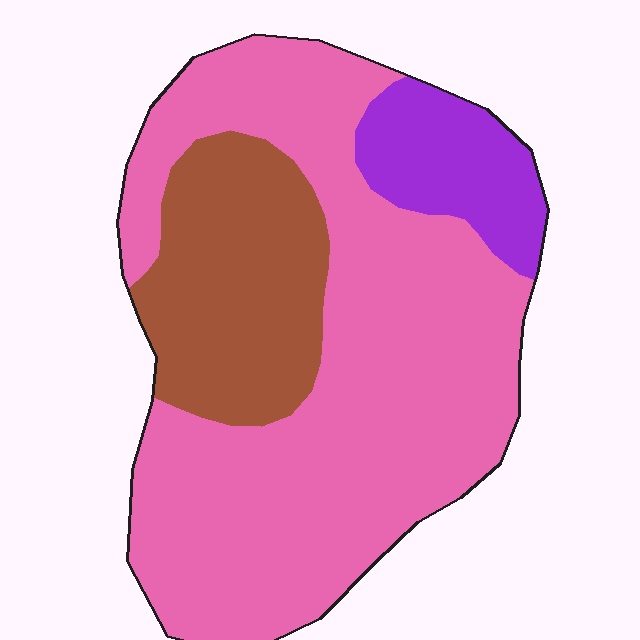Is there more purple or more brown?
Brown.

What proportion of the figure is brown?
Brown covers 23% of the figure.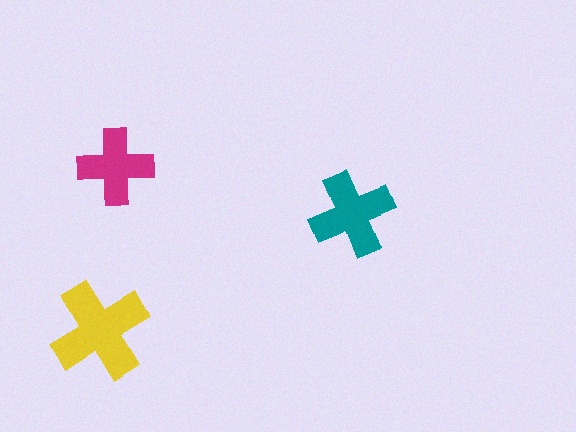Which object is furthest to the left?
The yellow cross is leftmost.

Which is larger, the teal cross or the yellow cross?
The yellow one.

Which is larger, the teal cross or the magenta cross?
The teal one.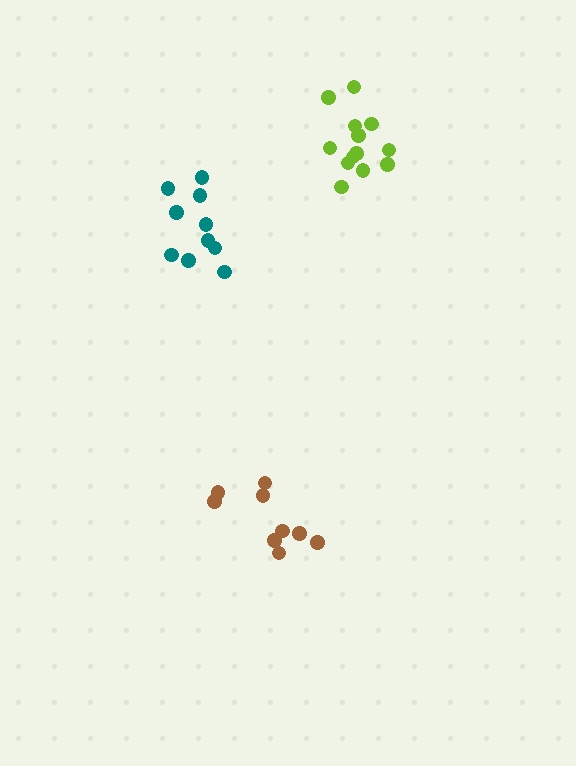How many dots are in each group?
Group 1: 10 dots, Group 2: 9 dots, Group 3: 14 dots (33 total).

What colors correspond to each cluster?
The clusters are colored: teal, brown, lime.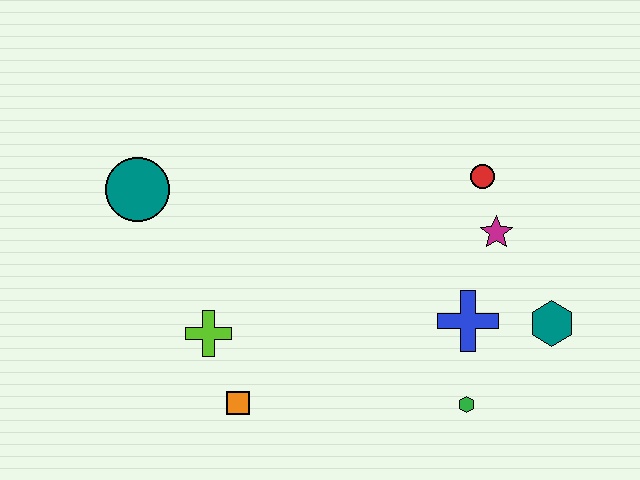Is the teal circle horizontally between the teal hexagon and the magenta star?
No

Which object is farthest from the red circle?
The teal circle is farthest from the red circle.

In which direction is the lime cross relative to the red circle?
The lime cross is to the left of the red circle.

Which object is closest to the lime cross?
The orange square is closest to the lime cross.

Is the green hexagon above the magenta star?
No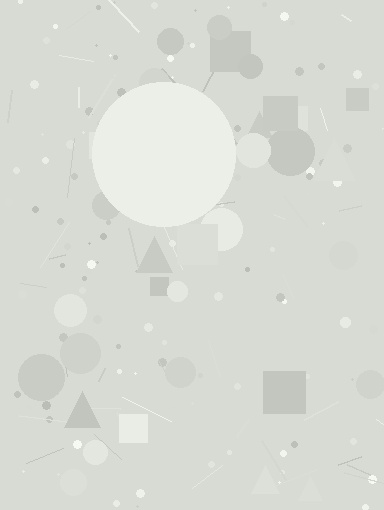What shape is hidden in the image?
A circle is hidden in the image.